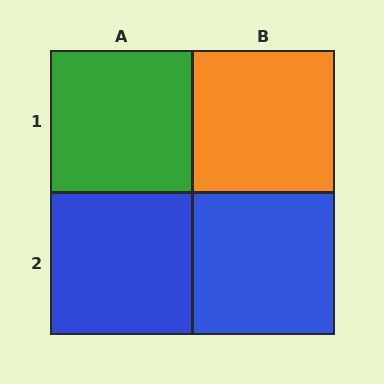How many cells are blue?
2 cells are blue.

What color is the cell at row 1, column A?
Green.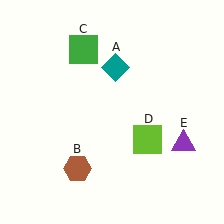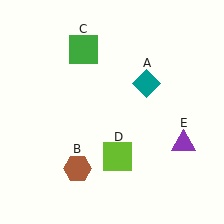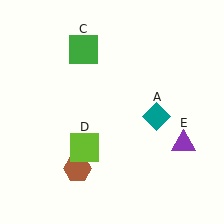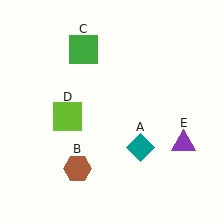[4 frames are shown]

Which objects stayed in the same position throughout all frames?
Brown hexagon (object B) and green square (object C) and purple triangle (object E) remained stationary.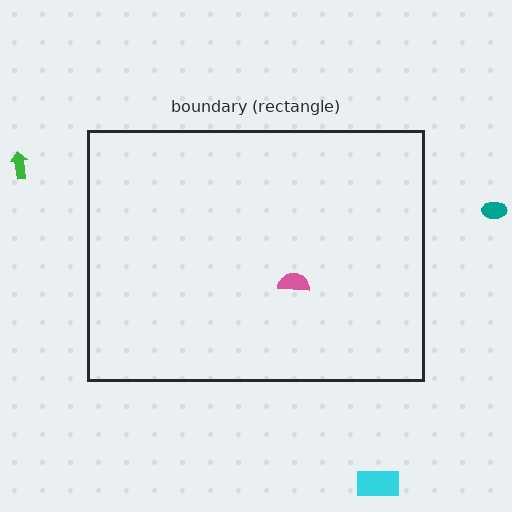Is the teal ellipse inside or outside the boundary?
Outside.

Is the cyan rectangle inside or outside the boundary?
Outside.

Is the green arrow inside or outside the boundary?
Outside.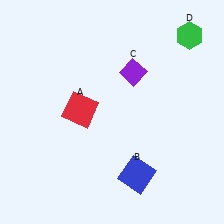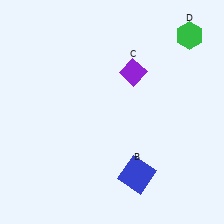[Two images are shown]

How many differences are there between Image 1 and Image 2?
There is 1 difference between the two images.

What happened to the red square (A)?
The red square (A) was removed in Image 2. It was in the top-left area of Image 1.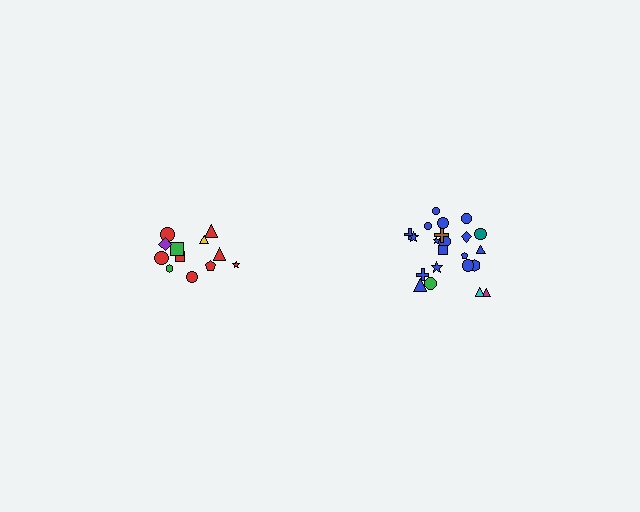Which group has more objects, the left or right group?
The right group.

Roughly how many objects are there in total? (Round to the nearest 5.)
Roughly 35 objects in total.